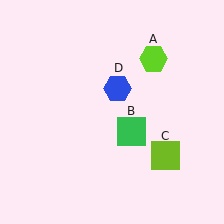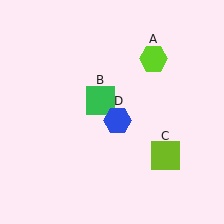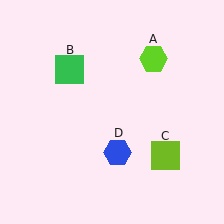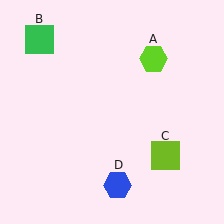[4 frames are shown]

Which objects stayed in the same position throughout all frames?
Lime hexagon (object A) and lime square (object C) remained stationary.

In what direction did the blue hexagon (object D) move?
The blue hexagon (object D) moved down.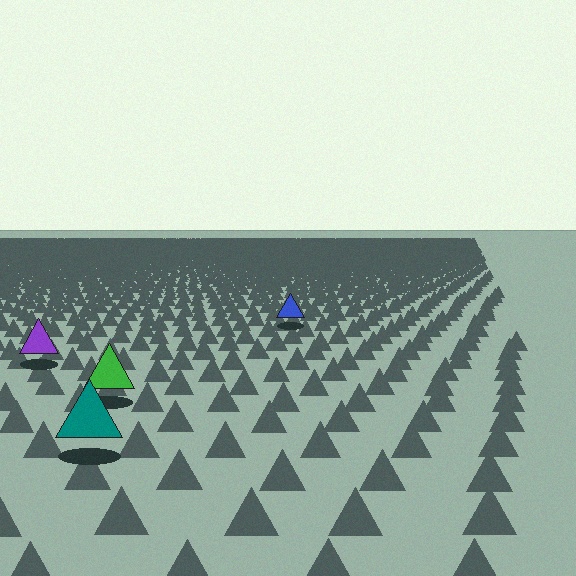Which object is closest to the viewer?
The teal triangle is closest. The texture marks near it are larger and more spread out.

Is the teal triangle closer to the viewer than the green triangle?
Yes. The teal triangle is closer — you can tell from the texture gradient: the ground texture is coarser near it.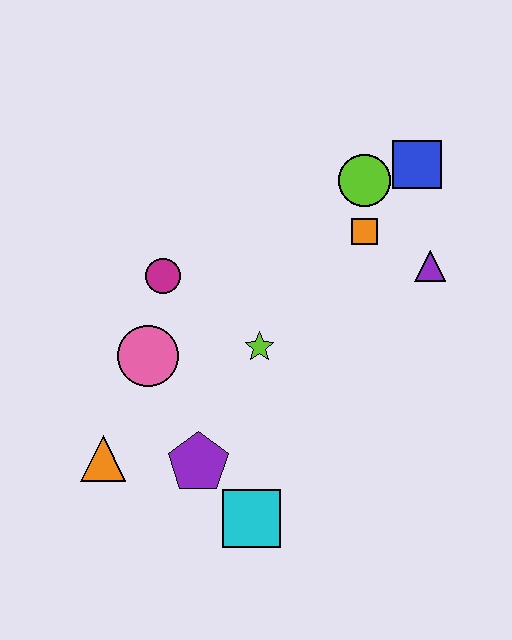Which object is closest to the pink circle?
The magenta circle is closest to the pink circle.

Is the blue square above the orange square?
Yes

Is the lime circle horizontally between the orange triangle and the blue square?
Yes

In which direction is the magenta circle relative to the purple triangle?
The magenta circle is to the left of the purple triangle.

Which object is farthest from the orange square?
The orange triangle is farthest from the orange square.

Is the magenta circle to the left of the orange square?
Yes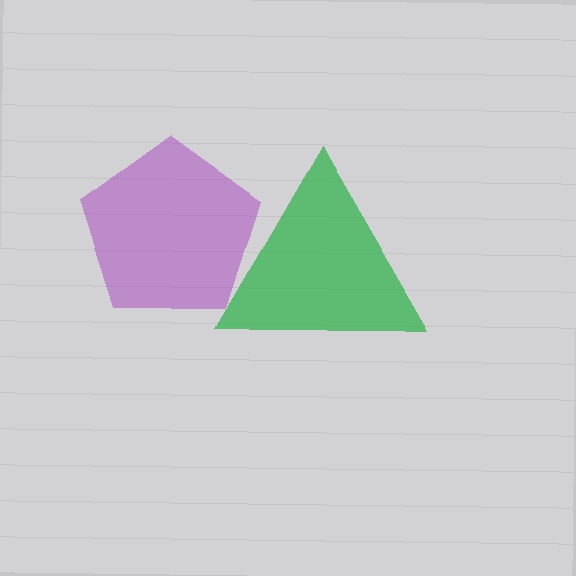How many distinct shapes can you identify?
There are 2 distinct shapes: a purple pentagon, a green triangle.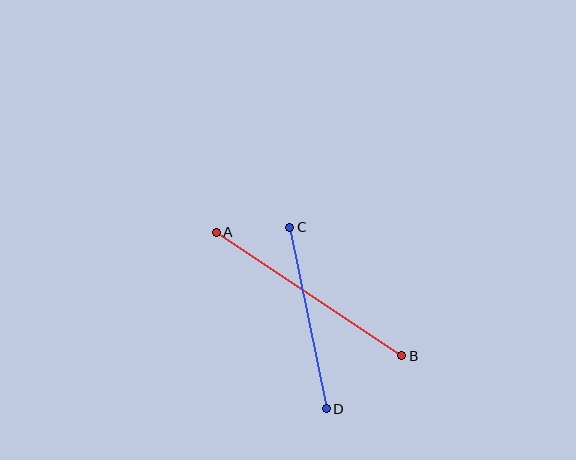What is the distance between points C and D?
The distance is approximately 185 pixels.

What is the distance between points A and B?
The distance is approximately 223 pixels.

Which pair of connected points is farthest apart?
Points A and B are farthest apart.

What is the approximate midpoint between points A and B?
The midpoint is at approximately (309, 294) pixels.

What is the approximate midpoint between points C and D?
The midpoint is at approximately (308, 318) pixels.